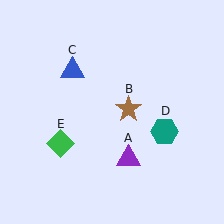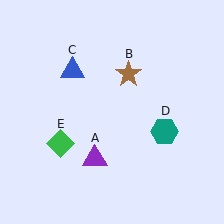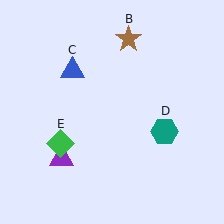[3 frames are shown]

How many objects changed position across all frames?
2 objects changed position: purple triangle (object A), brown star (object B).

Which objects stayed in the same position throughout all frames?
Blue triangle (object C) and teal hexagon (object D) and green diamond (object E) remained stationary.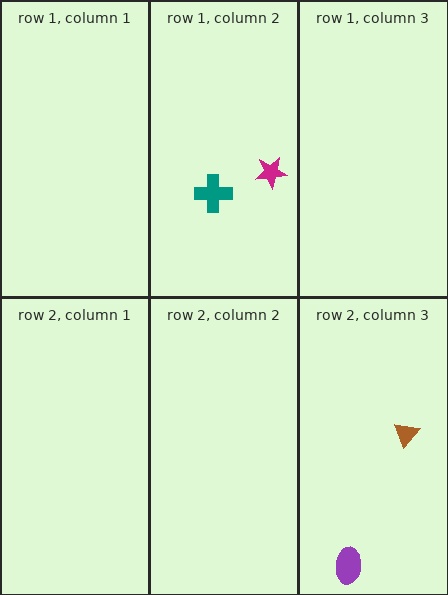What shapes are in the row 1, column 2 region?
The magenta star, the teal cross.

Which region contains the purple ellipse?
The row 2, column 3 region.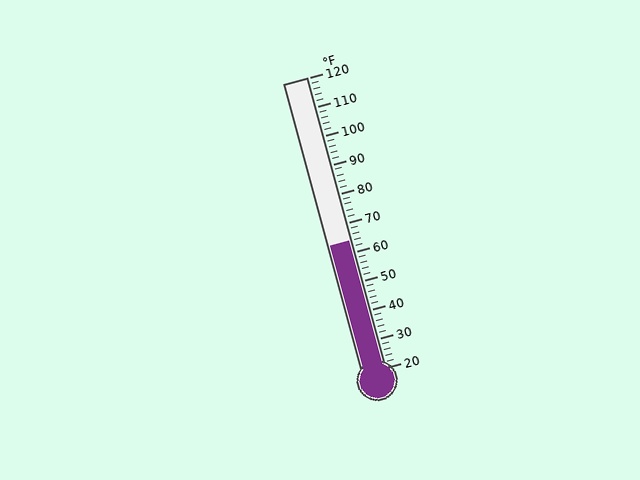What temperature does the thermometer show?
The thermometer shows approximately 64°F.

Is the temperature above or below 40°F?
The temperature is above 40°F.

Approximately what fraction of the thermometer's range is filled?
The thermometer is filled to approximately 45% of its range.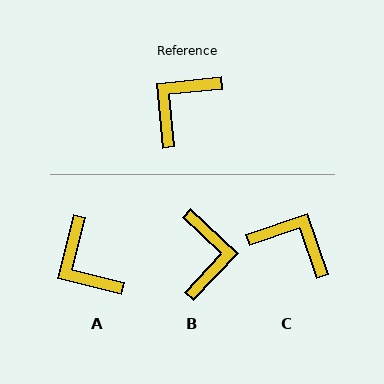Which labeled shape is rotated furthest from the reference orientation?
B, about 139 degrees away.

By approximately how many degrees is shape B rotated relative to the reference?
Approximately 139 degrees clockwise.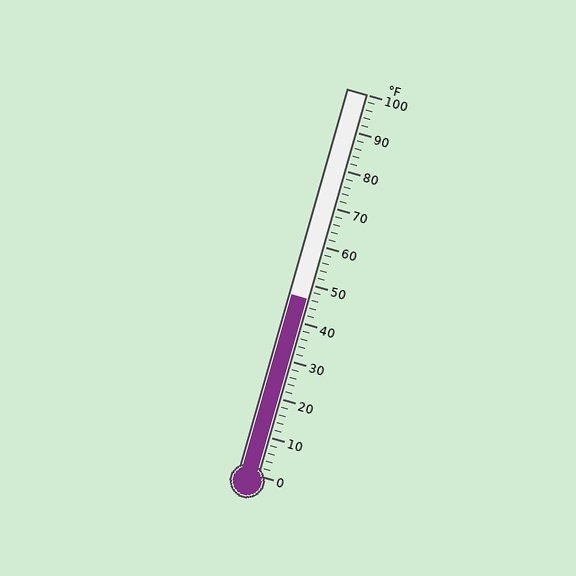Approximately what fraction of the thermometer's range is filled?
The thermometer is filled to approximately 45% of its range.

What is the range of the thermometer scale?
The thermometer scale ranges from 0°F to 100°F.